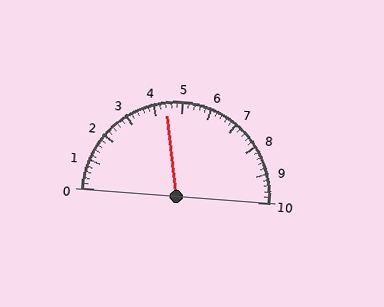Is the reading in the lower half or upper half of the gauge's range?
The reading is in the lower half of the range (0 to 10).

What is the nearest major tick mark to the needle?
The nearest major tick mark is 4.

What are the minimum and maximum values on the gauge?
The gauge ranges from 0 to 10.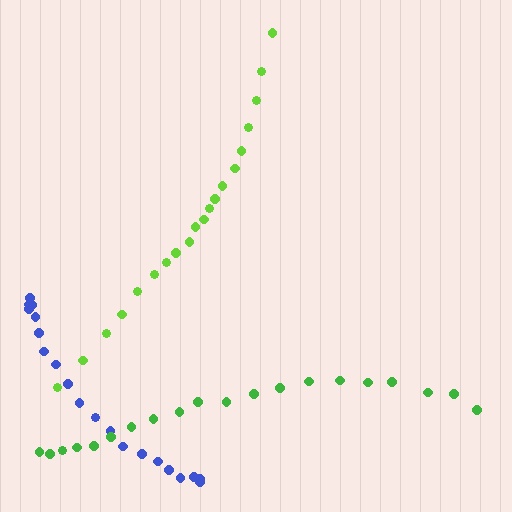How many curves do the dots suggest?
There are 3 distinct paths.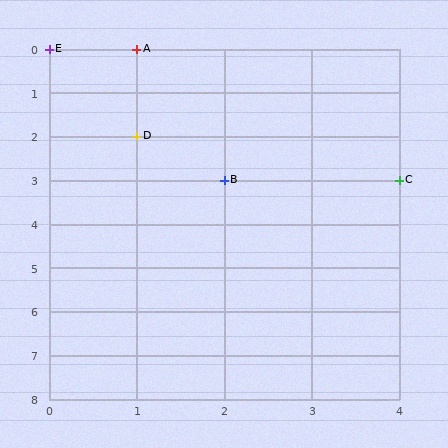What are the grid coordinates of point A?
Point A is at grid coordinates (1, 0).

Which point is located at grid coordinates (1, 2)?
Point D is at (1, 2).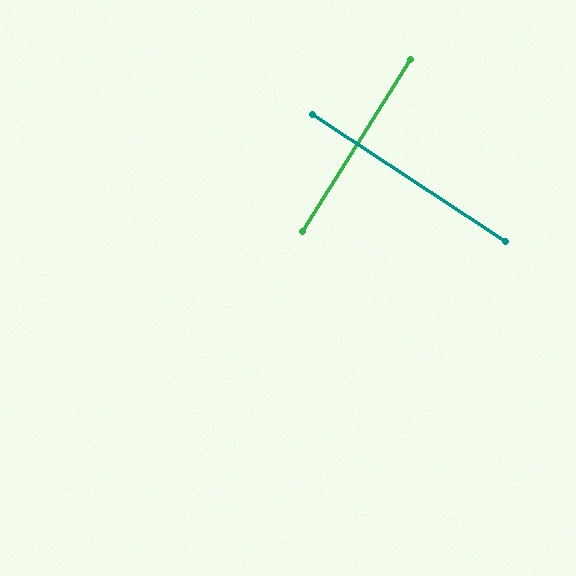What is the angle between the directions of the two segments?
Approximately 88 degrees.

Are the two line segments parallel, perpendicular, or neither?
Perpendicular — they meet at approximately 88°.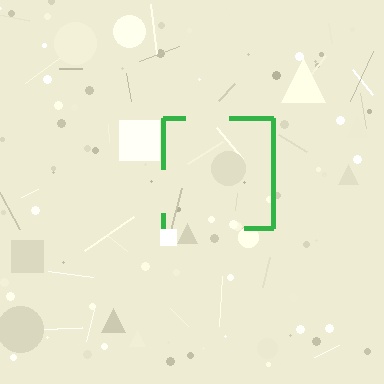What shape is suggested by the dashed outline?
The dashed outline suggests a square.